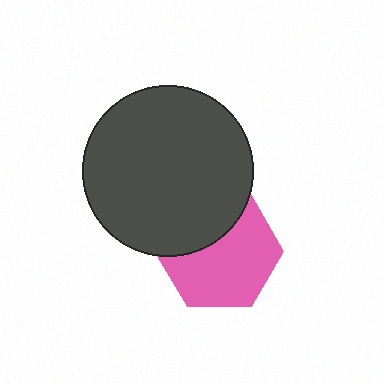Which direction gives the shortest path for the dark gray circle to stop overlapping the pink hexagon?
Moving up gives the shortest separation.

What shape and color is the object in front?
The object in front is a dark gray circle.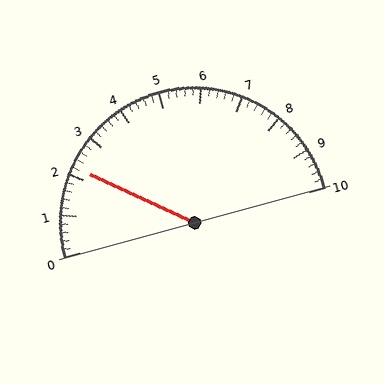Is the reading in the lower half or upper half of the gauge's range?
The reading is in the lower half of the range (0 to 10).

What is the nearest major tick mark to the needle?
The nearest major tick mark is 2.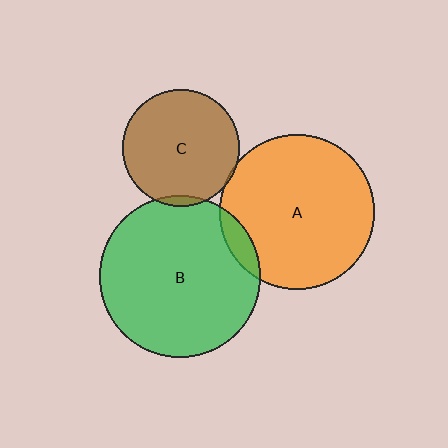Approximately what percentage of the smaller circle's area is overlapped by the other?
Approximately 5%.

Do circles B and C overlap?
Yes.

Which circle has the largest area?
Circle B (green).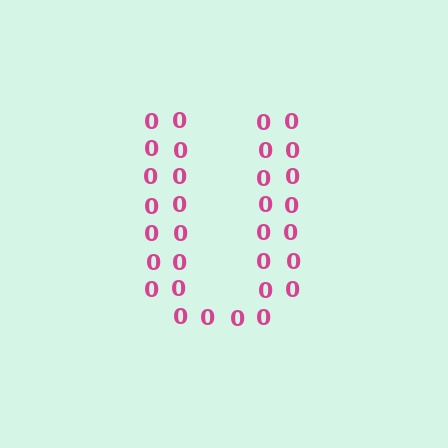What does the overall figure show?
The overall figure shows the letter U.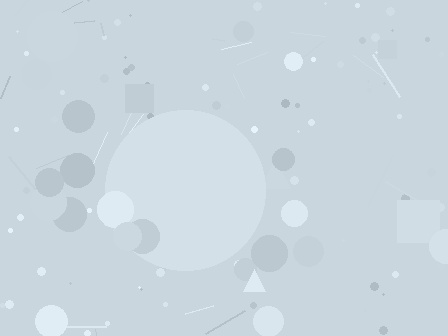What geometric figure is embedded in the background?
A circle is embedded in the background.